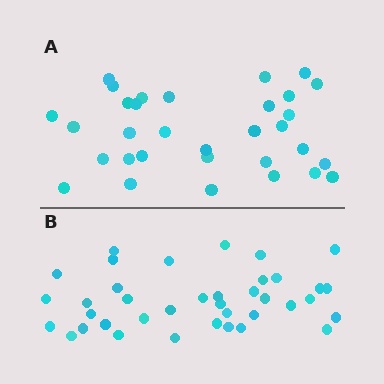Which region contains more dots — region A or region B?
Region B (the bottom region) has more dots.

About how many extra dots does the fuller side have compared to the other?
Region B has about 6 more dots than region A.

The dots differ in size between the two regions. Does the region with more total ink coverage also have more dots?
No. Region A has more total ink coverage because its dots are larger, but region B actually contains more individual dots. Total area can be misleading — the number of items is what matters here.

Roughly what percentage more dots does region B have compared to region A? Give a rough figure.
About 20% more.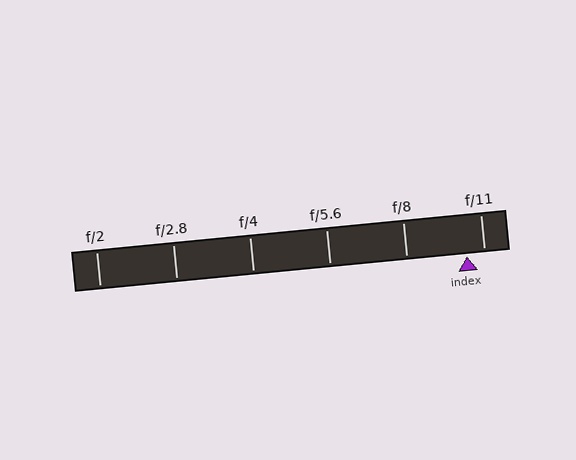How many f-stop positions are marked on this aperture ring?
There are 6 f-stop positions marked.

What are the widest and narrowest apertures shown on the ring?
The widest aperture shown is f/2 and the narrowest is f/11.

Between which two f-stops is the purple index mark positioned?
The index mark is between f/8 and f/11.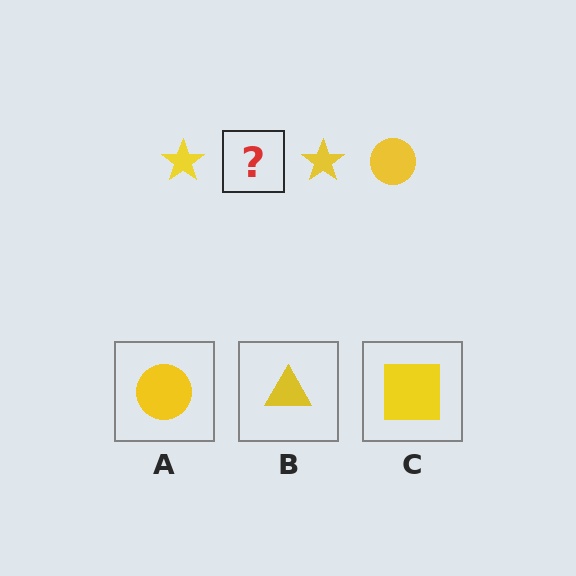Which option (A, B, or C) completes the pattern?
A.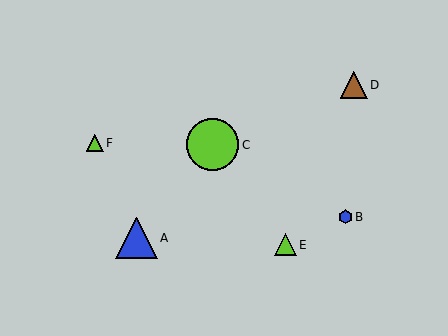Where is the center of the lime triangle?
The center of the lime triangle is at (95, 143).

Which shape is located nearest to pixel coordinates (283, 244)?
The lime triangle (labeled E) at (285, 245) is nearest to that location.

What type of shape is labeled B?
Shape B is a blue hexagon.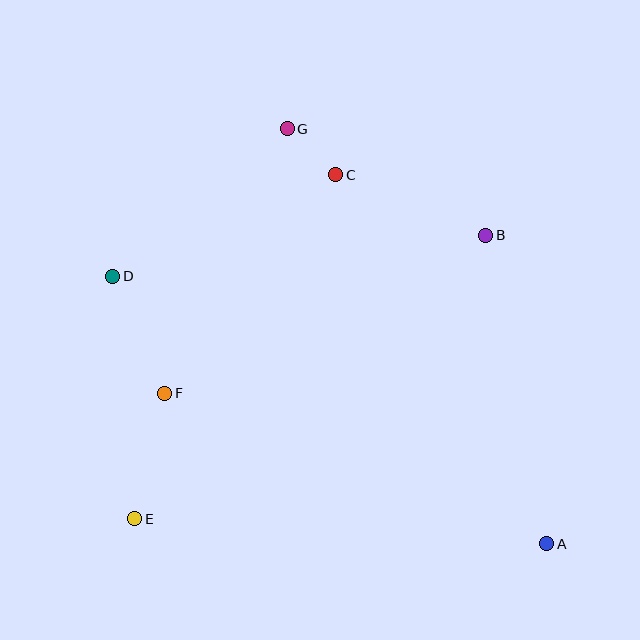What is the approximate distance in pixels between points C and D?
The distance between C and D is approximately 245 pixels.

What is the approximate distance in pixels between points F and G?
The distance between F and G is approximately 291 pixels.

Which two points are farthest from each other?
Points A and D are farthest from each other.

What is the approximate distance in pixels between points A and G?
The distance between A and G is approximately 490 pixels.